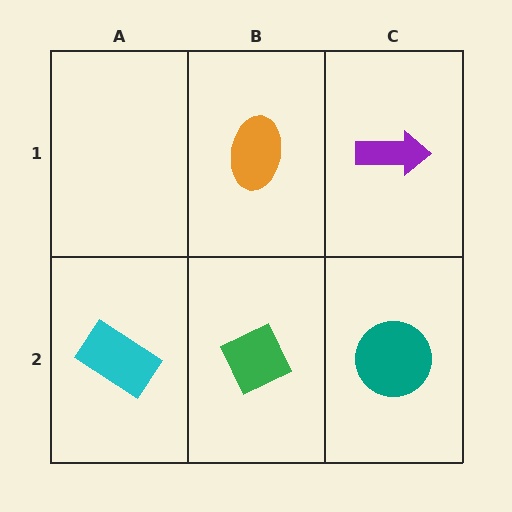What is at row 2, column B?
A green diamond.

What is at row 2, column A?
A cyan rectangle.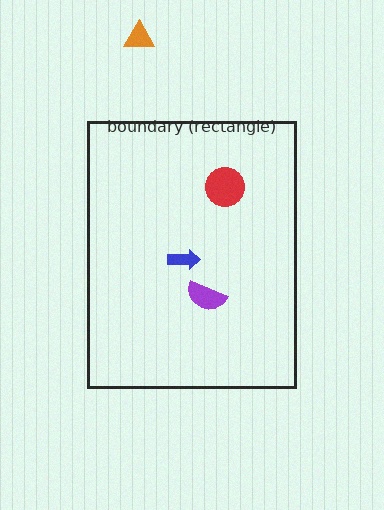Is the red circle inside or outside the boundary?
Inside.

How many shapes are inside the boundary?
3 inside, 1 outside.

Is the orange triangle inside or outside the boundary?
Outside.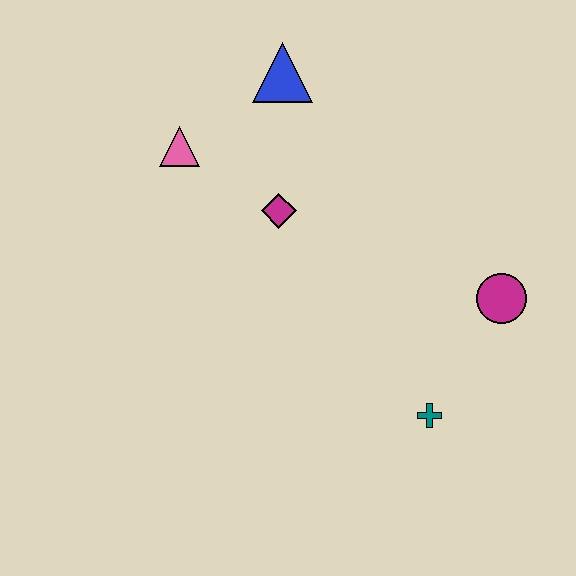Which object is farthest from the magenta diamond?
The teal cross is farthest from the magenta diamond.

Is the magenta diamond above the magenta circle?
Yes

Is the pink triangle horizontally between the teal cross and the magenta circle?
No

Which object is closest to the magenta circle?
The teal cross is closest to the magenta circle.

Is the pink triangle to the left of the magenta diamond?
Yes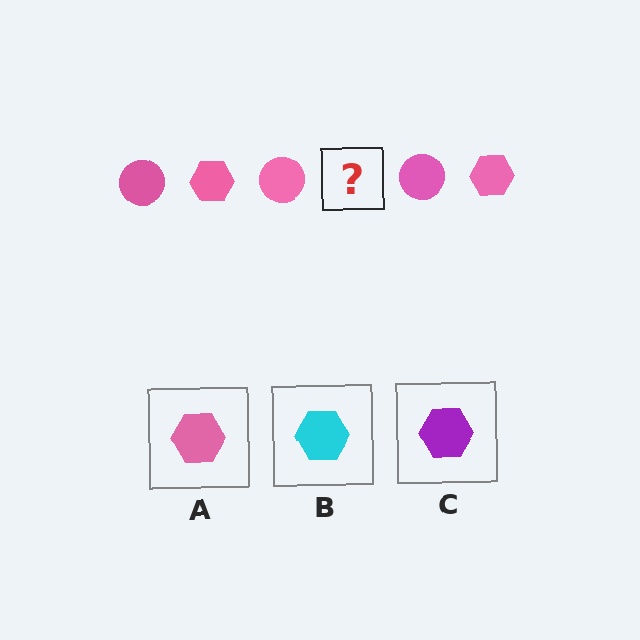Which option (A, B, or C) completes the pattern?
A.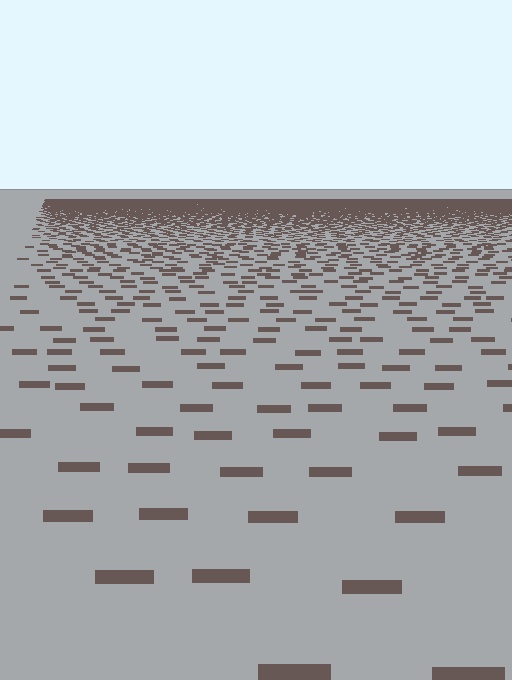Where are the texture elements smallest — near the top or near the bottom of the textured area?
Near the top.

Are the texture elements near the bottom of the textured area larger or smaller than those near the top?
Larger. Near the bottom, elements are closer to the viewer and appear at a bigger on-screen size.